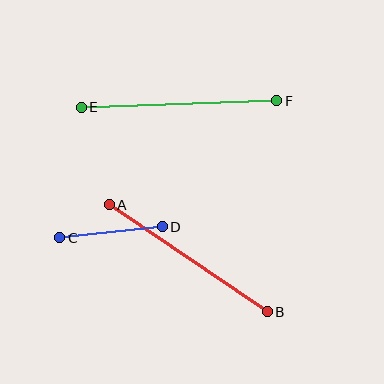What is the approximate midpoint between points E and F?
The midpoint is at approximately (179, 104) pixels.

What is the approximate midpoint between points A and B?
The midpoint is at approximately (188, 258) pixels.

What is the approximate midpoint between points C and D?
The midpoint is at approximately (111, 232) pixels.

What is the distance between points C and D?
The distance is approximately 103 pixels.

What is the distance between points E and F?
The distance is approximately 196 pixels.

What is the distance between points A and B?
The distance is approximately 191 pixels.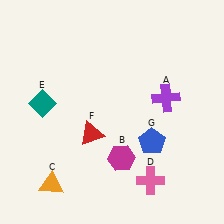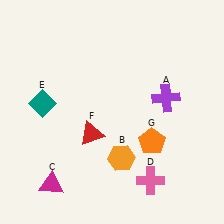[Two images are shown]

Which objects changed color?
B changed from magenta to orange. C changed from orange to magenta. G changed from blue to orange.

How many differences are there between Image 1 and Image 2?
There are 3 differences between the two images.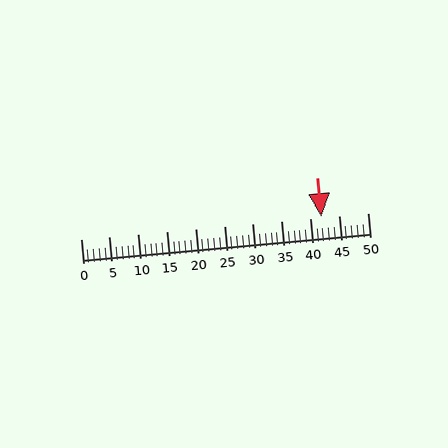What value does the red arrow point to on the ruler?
The red arrow points to approximately 42.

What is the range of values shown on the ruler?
The ruler shows values from 0 to 50.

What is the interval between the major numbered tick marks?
The major tick marks are spaced 5 units apart.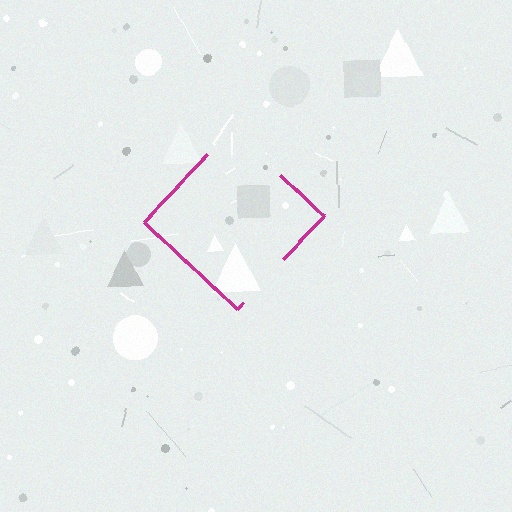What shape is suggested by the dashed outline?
The dashed outline suggests a diamond.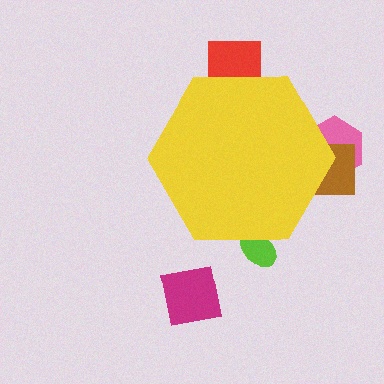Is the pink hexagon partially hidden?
Yes, the pink hexagon is partially hidden behind the yellow hexagon.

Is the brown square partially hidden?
Yes, the brown square is partially hidden behind the yellow hexagon.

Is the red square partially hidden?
Yes, the red square is partially hidden behind the yellow hexagon.